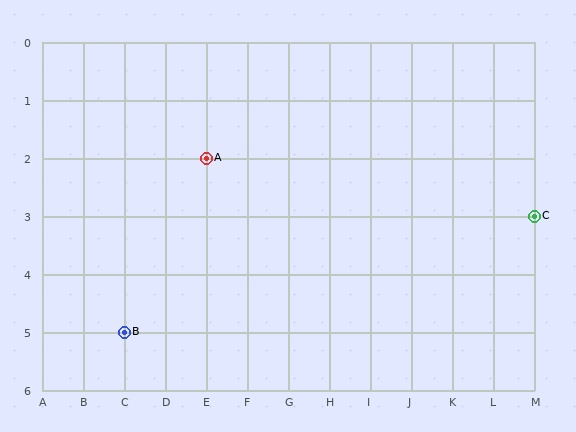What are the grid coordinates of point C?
Point C is at grid coordinates (M, 3).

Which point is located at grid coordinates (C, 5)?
Point B is at (C, 5).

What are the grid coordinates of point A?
Point A is at grid coordinates (E, 2).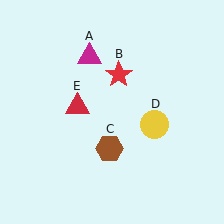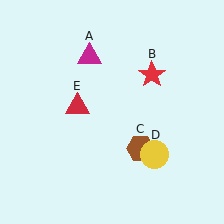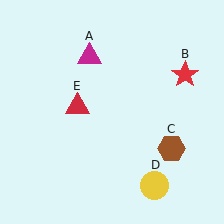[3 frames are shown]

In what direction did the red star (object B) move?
The red star (object B) moved right.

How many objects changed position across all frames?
3 objects changed position: red star (object B), brown hexagon (object C), yellow circle (object D).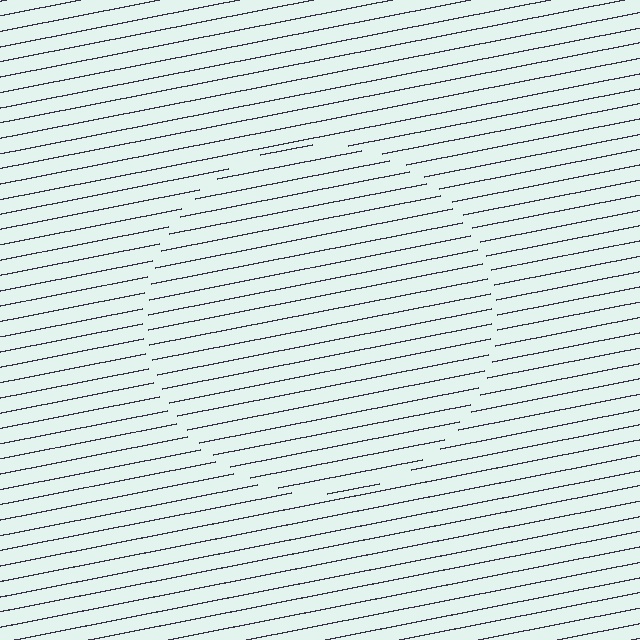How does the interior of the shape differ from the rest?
The interior of the shape contains the same grating, shifted by half a period — the contour is defined by the phase discontinuity where line-ends from the inner and outer gratings abut.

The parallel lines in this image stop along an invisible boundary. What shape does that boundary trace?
An illusory circle. The interior of the shape contains the same grating, shifted by half a period — the contour is defined by the phase discontinuity where line-ends from the inner and outer gratings abut.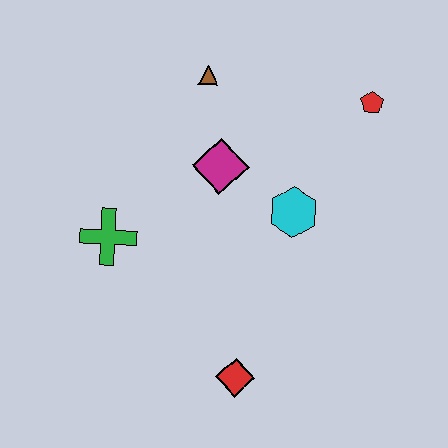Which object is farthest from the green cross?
The red pentagon is farthest from the green cross.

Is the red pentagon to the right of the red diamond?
Yes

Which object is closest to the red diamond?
The cyan hexagon is closest to the red diamond.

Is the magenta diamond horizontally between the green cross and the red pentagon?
Yes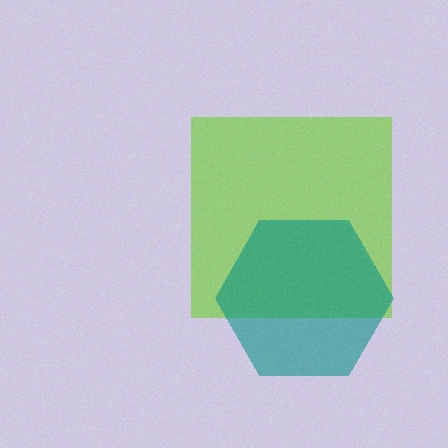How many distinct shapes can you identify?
There are 2 distinct shapes: a lime square, a teal hexagon.